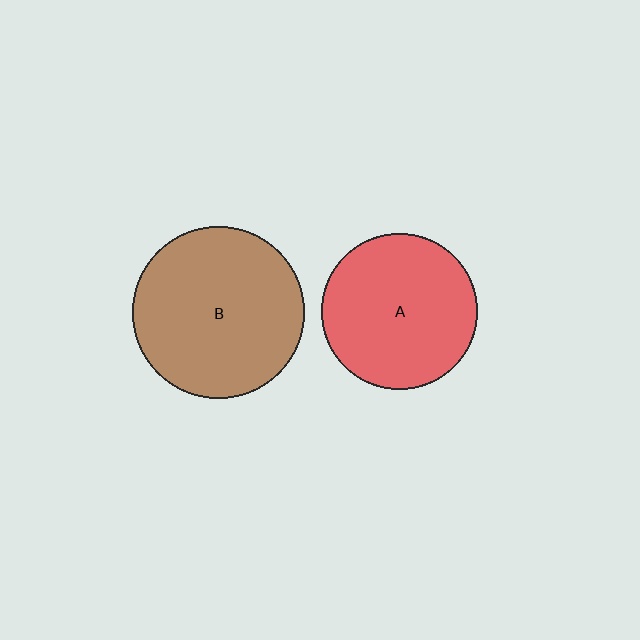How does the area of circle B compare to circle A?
Approximately 1.2 times.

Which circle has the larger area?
Circle B (brown).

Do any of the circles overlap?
No, none of the circles overlap.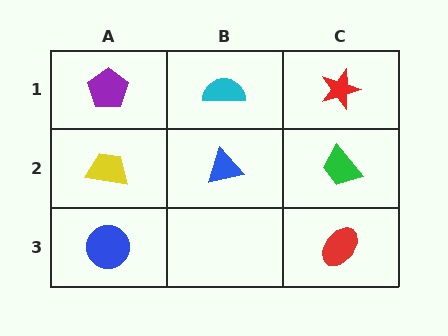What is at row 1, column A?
A purple pentagon.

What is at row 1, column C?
A red star.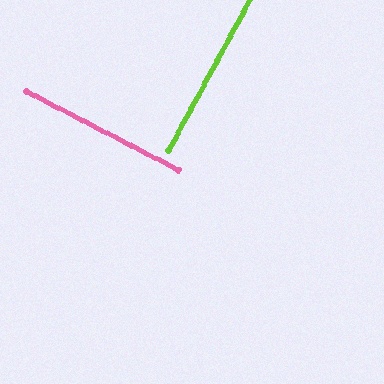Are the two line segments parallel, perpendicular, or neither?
Perpendicular — they meet at approximately 89°.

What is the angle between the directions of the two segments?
Approximately 89 degrees.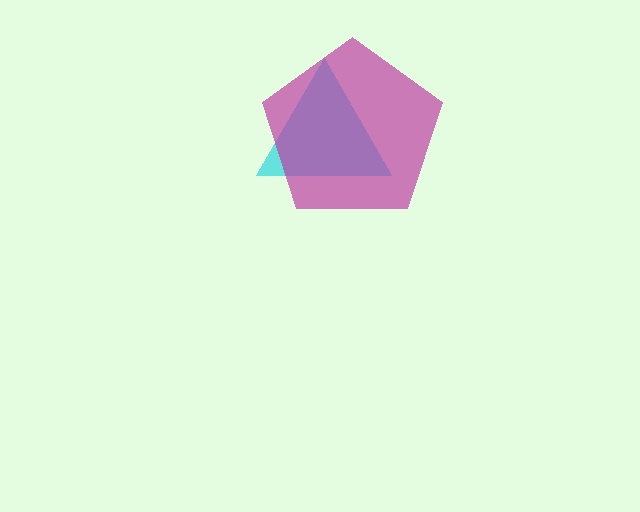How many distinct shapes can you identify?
There are 2 distinct shapes: a cyan triangle, a magenta pentagon.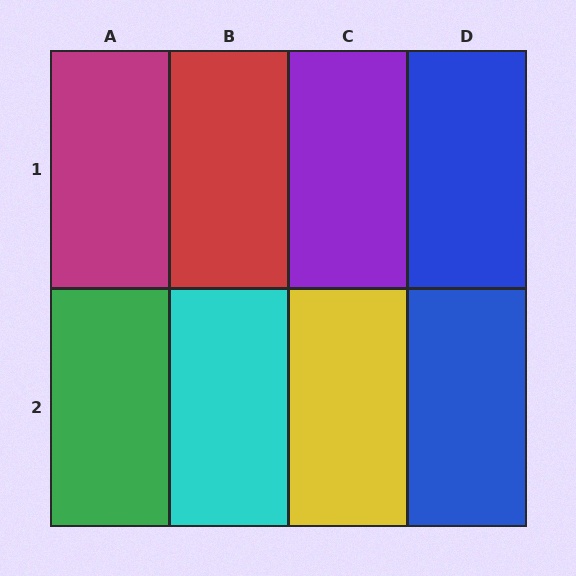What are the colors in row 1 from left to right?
Magenta, red, purple, blue.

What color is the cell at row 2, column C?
Yellow.